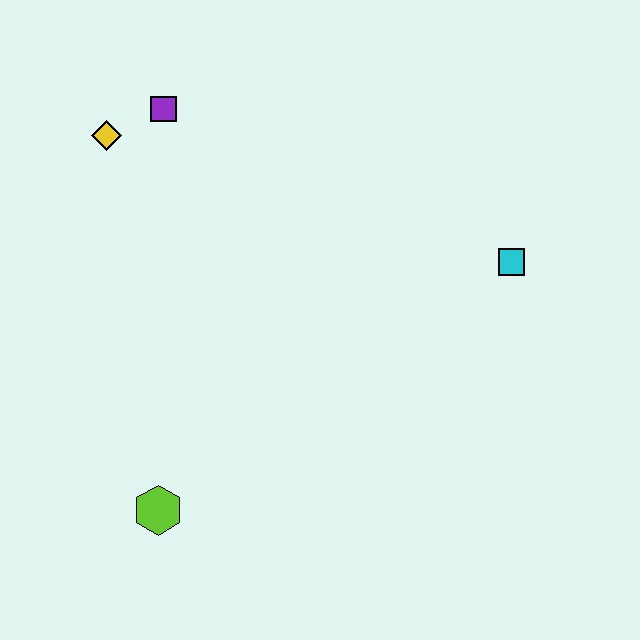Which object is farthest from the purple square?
The lime hexagon is farthest from the purple square.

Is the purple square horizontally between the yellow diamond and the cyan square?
Yes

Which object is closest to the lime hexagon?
The yellow diamond is closest to the lime hexagon.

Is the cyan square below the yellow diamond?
Yes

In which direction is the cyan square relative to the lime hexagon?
The cyan square is to the right of the lime hexagon.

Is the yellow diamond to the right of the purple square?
No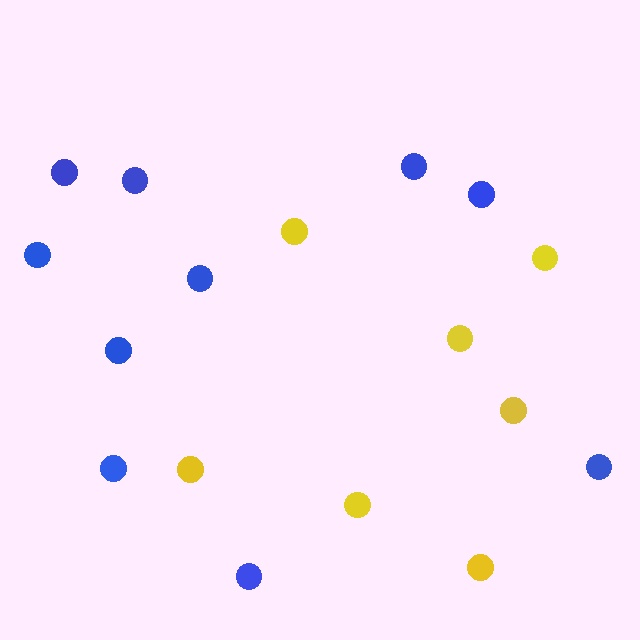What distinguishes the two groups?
There are 2 groups: one group of yellow circles (7) and one group of blue circles (10).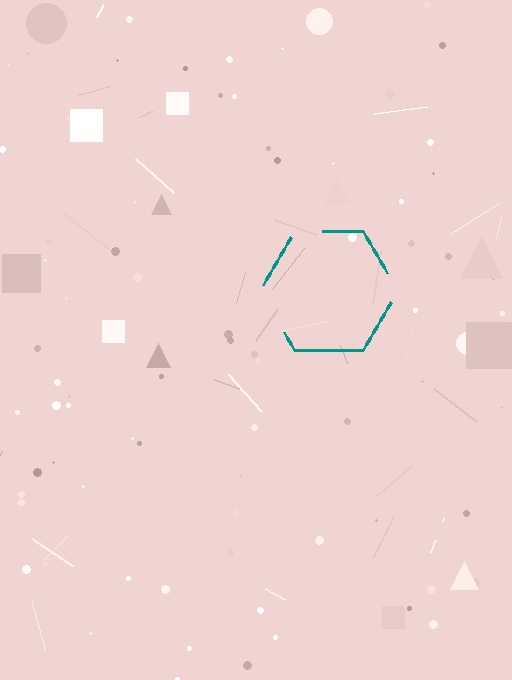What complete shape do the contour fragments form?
The contour fragments form a hexagon.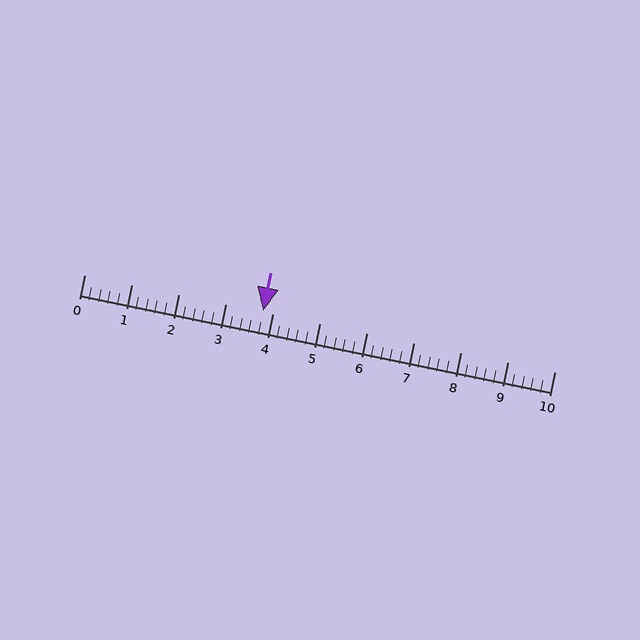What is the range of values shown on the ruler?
The ruler shows values from 0 to 10.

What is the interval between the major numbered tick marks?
The major tick marks are spaced 1 units apart.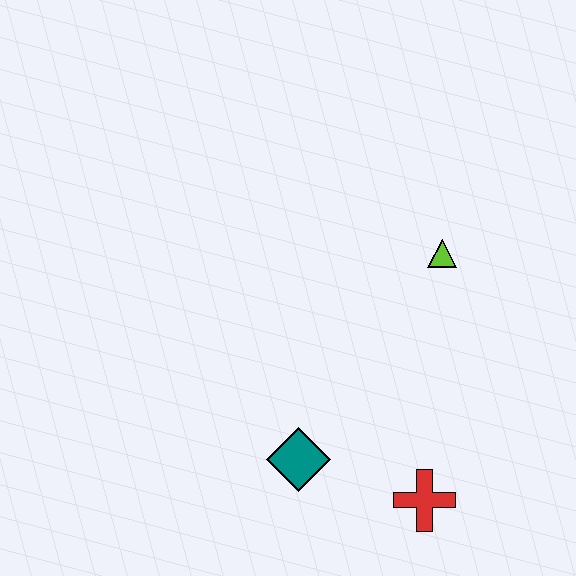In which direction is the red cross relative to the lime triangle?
The red cross is below the lime triangle.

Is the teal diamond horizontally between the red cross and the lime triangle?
No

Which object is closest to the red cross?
The teal diamond is closest to the red cross.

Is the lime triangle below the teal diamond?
No